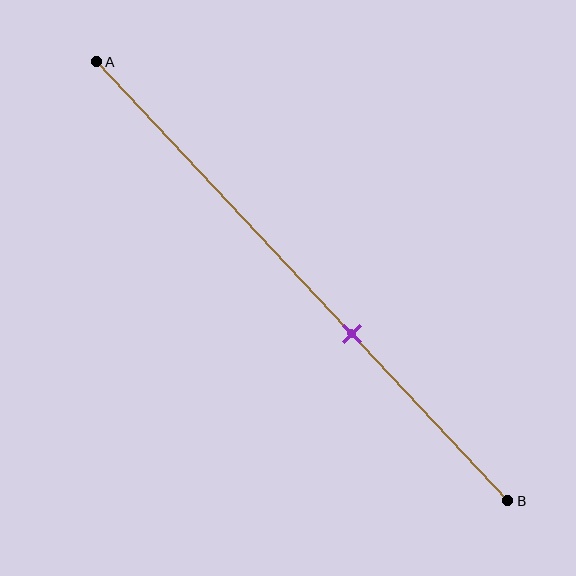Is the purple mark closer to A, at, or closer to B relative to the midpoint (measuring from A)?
The purple mark is closer to point B than the midpoint of segment AB.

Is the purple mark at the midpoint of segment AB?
No, the mark is at about 60% from A, not at the 50% midpoint.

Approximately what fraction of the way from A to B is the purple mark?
The purple mark is approximately 60% of the way from A to B.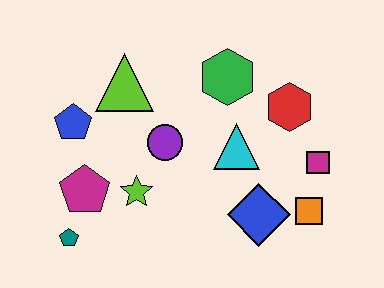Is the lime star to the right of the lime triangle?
Yes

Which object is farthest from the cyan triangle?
The teal pentagon is farthest from the cyan triangle.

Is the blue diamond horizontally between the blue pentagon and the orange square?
Yes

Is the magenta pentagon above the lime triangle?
No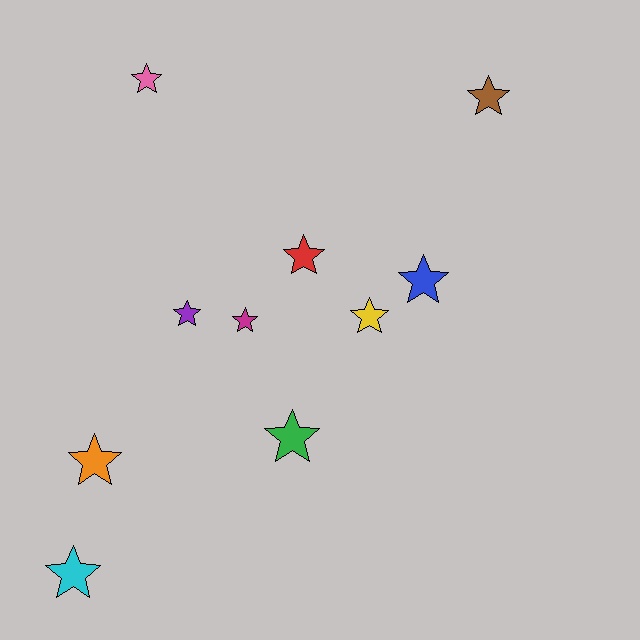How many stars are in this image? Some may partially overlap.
There are 10 stars.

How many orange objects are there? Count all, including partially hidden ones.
There is 1 orange object.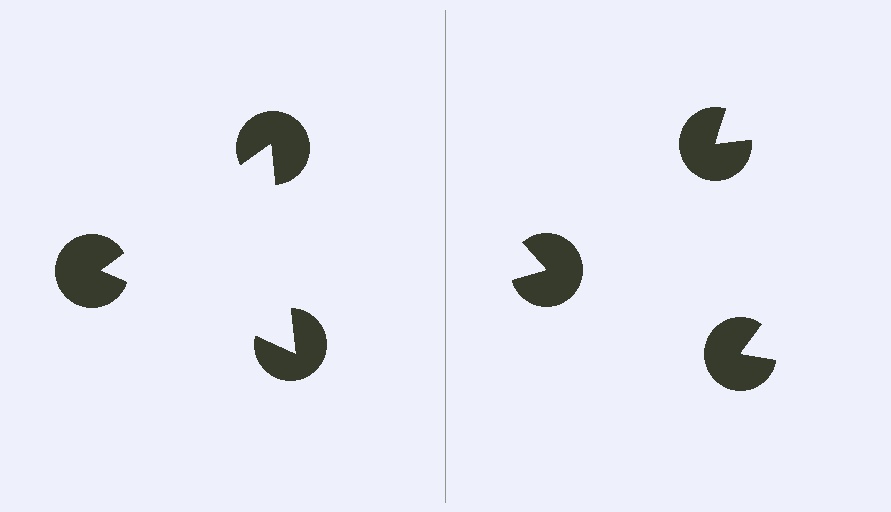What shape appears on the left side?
An illusory triangle.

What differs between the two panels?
The pac-man discs are positioned identically on both sides; only the wedge orientations differ. On the left they align to a triangle; on the right they are misaligned.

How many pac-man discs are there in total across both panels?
6 — 3 on each side.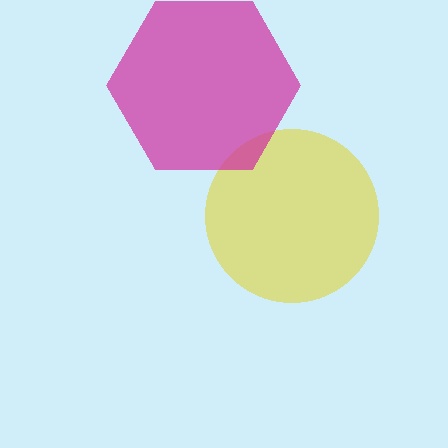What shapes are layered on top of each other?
The layered shapes are: a yellow circle, a magenta hexagon.